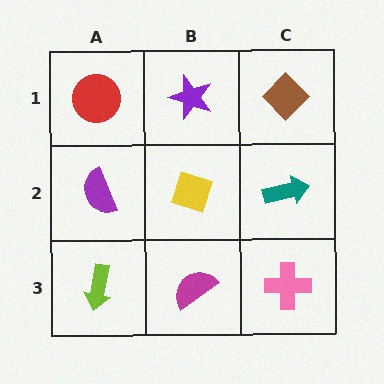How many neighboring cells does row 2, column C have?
3.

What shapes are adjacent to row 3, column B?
A yellow diamond (row 2, column B), a lime arrow (row 3, column A), a pink cross (row 3, column C).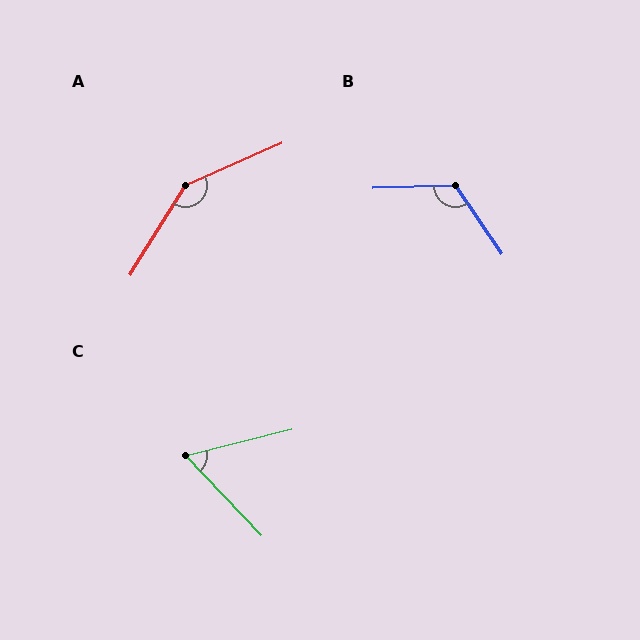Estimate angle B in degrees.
Approximately 122 degrees.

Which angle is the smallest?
C, at approximately 61 degrees.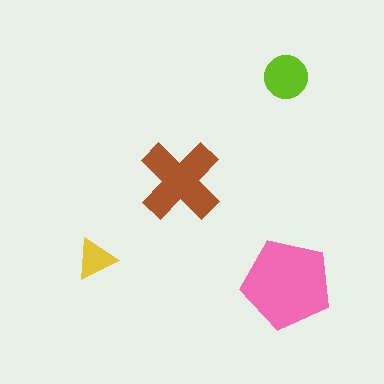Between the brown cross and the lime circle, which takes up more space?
The brown cross.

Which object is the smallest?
The yellow triangle.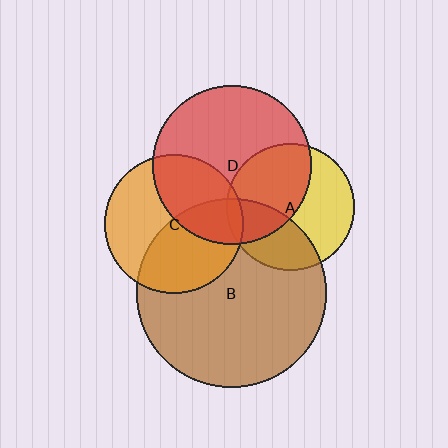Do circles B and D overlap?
Yes.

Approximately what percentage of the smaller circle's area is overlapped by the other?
Approximately 20%.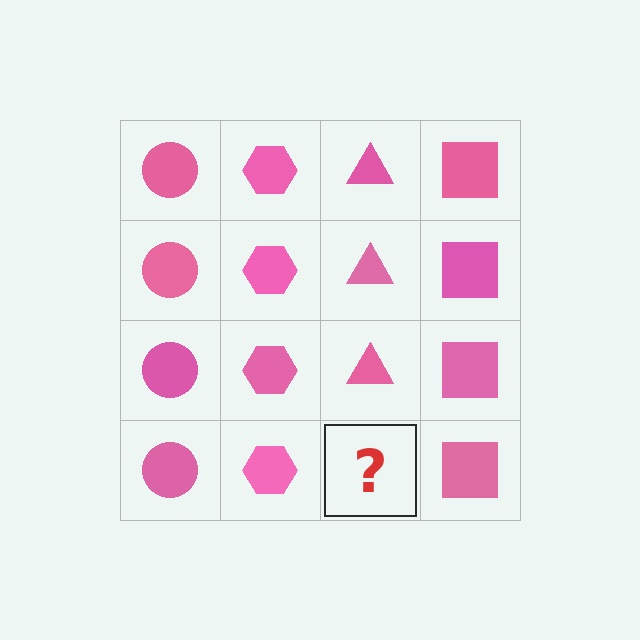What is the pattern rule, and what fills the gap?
The rule is that each column has a consistent shape. The gap should be filled with a pink triangle.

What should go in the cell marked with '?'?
The missing cell should contain a pink triangle.